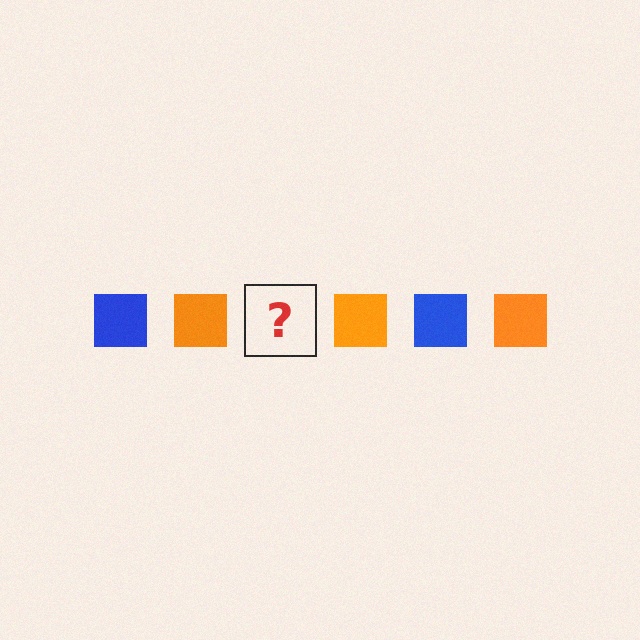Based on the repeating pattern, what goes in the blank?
The blank should be a blue square.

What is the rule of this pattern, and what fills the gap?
The rule is that the pattern cycles through blue, orange squares. The gap should be filled with a blue square.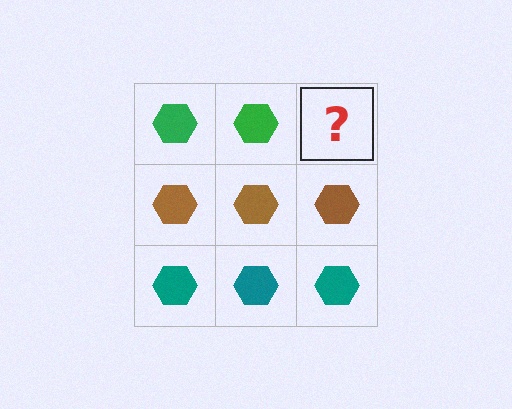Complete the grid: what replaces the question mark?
The question mark should be replaced with a green hexagon.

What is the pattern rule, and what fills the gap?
The rule is that each row has a consistent color. The gap should be filled with a green hexagon.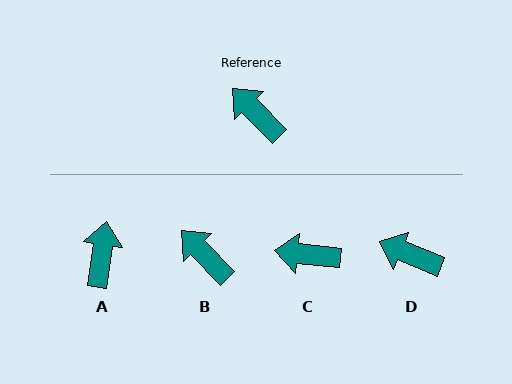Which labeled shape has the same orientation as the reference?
B.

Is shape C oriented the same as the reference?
No, it is off by about 40 degrees.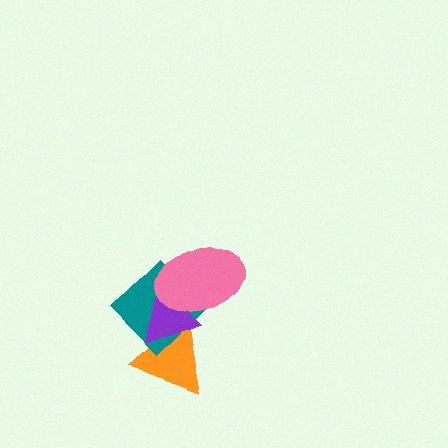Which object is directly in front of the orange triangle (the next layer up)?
The teal diamond is directly in front of the orange triangle.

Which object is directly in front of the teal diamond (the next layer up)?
The purple triangle is directly in front of the teal diamond.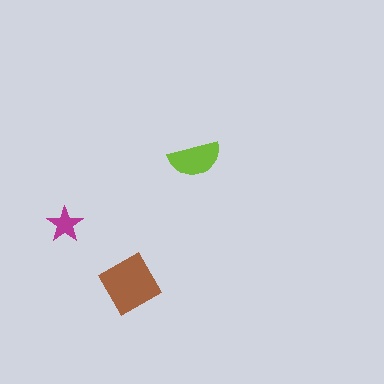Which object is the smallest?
The magenta star.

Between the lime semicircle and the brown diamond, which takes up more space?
The brown diamond.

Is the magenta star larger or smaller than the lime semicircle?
Smaller.